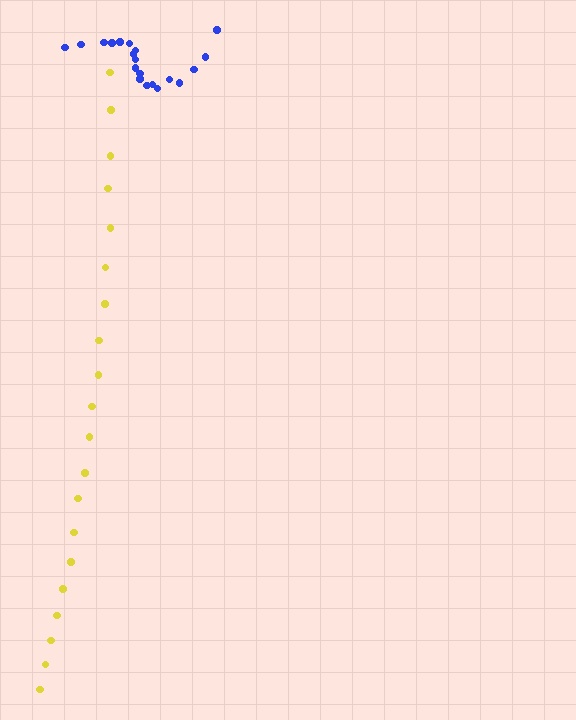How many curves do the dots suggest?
There are 2 distinct paths.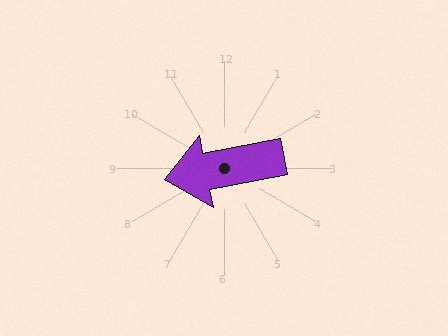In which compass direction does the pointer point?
West.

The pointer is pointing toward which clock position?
Roughly 9 o'clock.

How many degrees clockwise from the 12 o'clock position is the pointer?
Approximately 259 degrees.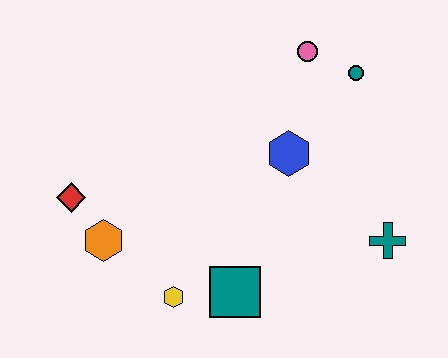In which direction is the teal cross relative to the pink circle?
The teal cross is below the pink circle.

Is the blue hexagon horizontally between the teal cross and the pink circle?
No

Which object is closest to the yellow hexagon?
The teal square is closest to the yellow hexagon.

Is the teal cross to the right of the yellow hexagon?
Yes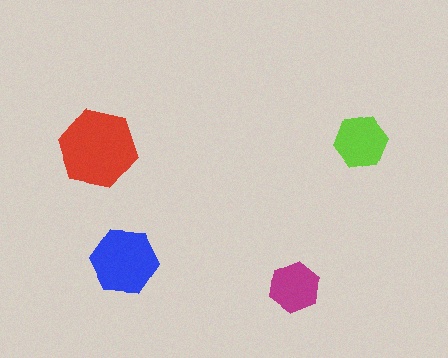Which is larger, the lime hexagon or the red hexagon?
The red one.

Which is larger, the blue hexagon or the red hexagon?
The red one.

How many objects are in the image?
There are 4 objects in the image.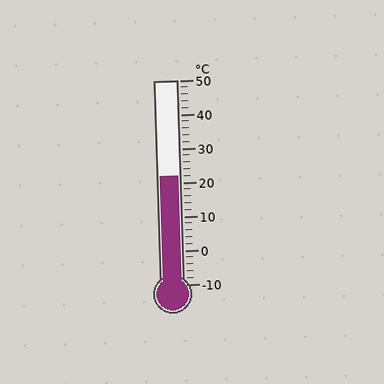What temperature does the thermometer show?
The thermometer shows approximately 22°C.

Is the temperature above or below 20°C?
The temperature is above 20°C.